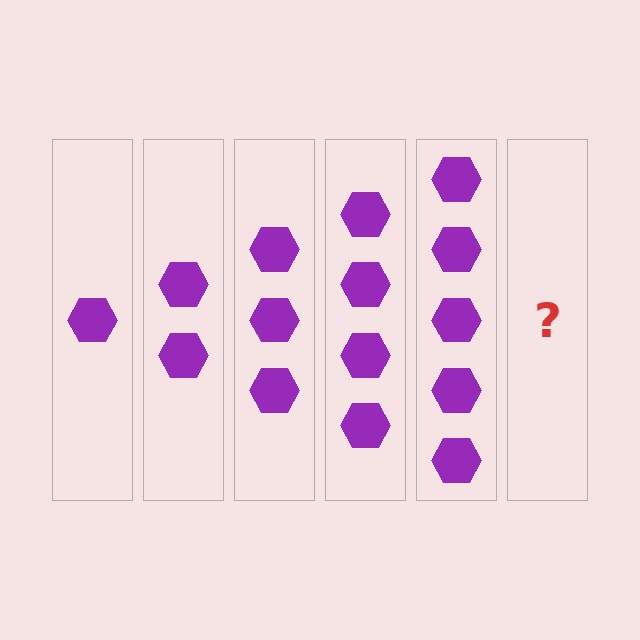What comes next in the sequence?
The next element should be 6 hexagons.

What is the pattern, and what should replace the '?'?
The pattern is that each step adds one more hexagon. The '?' should be 6 hexagons.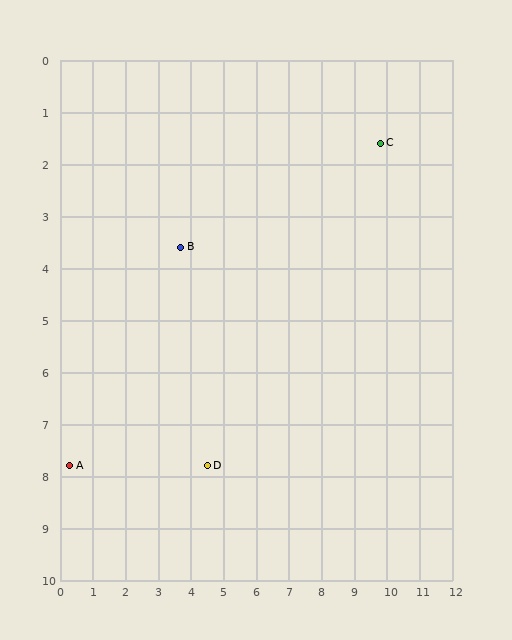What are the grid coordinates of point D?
Point D is at approximately (4.5, 7.8).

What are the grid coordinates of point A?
Point A is at approximately (0.3, 7.8).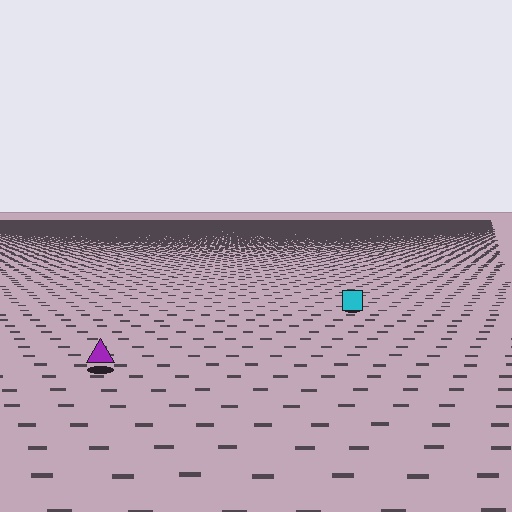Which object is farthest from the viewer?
The cyan square is farthest from the viewer. It appears smaller and the ground texture around it is denser.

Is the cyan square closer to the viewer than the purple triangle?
No. The purple triangle is closer — you can tell from the texture gradient: the ground texture is coarser near it.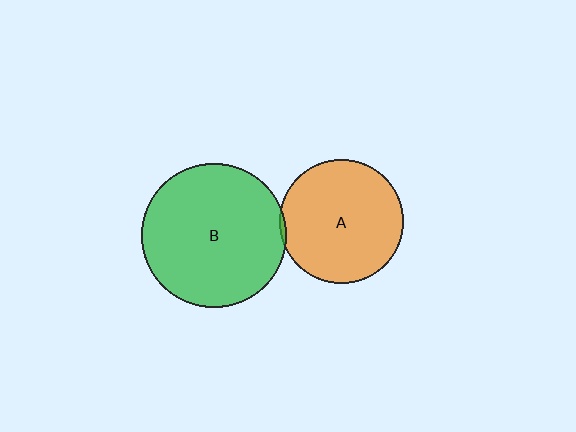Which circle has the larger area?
Circle B (green).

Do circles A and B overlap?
Yes.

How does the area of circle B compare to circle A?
Approximately 1.4 times.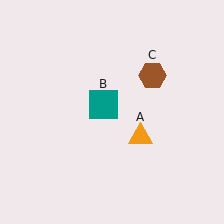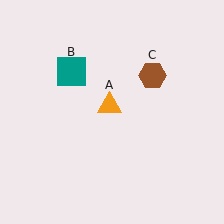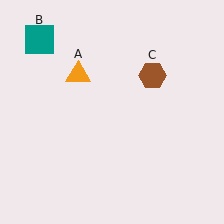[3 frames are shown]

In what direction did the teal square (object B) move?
The teal square (object B) moved up and to the left.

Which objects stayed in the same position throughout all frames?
Brown hexagon (object C) remained stationary.